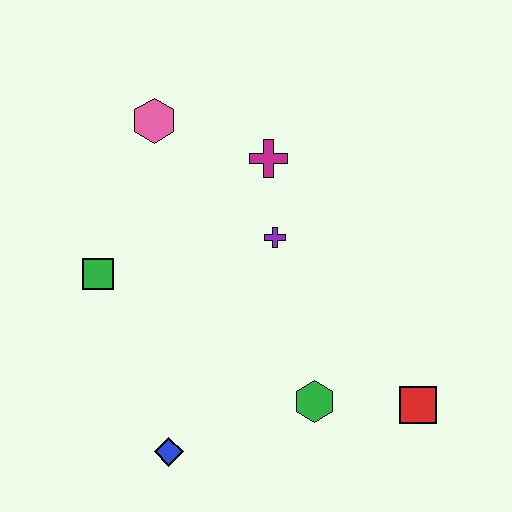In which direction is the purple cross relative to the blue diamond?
The purple cross is above the blue diamond.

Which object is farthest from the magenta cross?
The blue diamond is farthest from the magenta cross.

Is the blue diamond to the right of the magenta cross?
No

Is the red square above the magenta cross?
No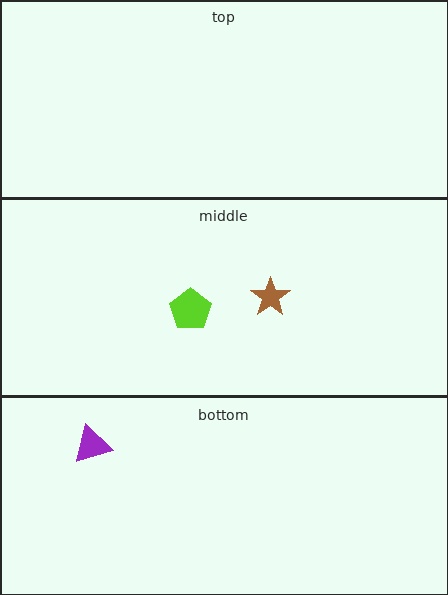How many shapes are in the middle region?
2.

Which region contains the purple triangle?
The bottom region.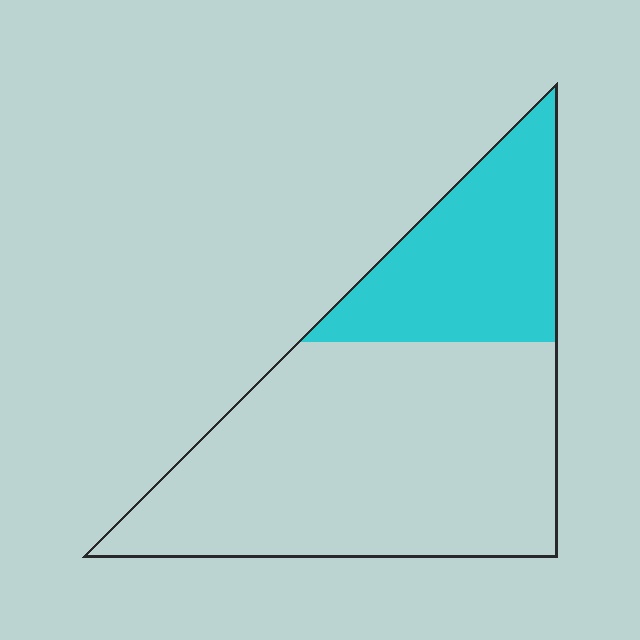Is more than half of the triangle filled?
No.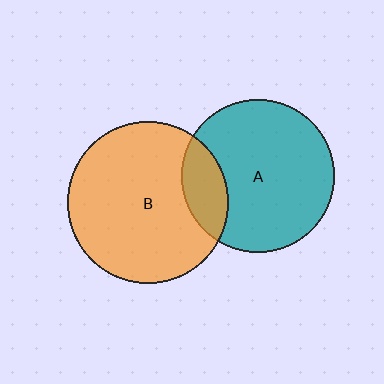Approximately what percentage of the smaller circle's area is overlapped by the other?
Approximately 20%.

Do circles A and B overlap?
Yes.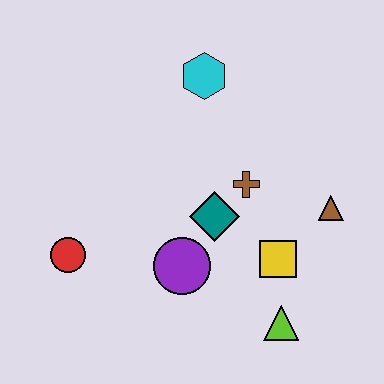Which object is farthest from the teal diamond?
The red circle is farthest from the teal diamond.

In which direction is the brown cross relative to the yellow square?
The brown cross is above the yellow square.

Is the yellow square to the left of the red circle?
No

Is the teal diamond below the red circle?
No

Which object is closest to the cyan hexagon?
The brown cross is closest to the cyan hexagon.